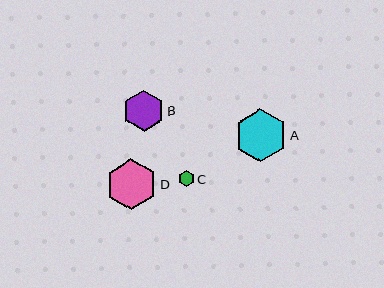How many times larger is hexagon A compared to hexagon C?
Hexagon A is approximately 3.3 times the size of hexagon C.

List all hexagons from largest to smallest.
From largest to smallest: A, D, B, C.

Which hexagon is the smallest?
Hexagon C is the smallest with a size of approximately 16 pixels.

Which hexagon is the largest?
Hexagon A is the largest with a size of approximately 53 pixels.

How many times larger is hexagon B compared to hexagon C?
Hexagon B is approximately 2.6 times the size of hexagon C.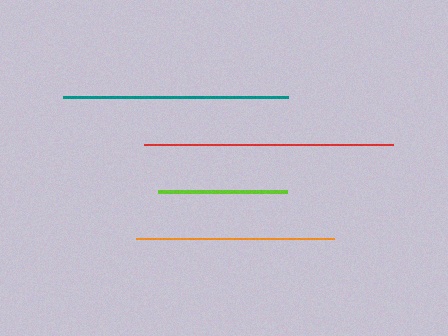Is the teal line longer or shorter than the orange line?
The teal line is longer than the orange line.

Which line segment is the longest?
The red line is the longest at approximately 249 pixels.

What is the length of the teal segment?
The teal segment is approximately 225 pixels long.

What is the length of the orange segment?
The orange segment is approximately 198 pixels long.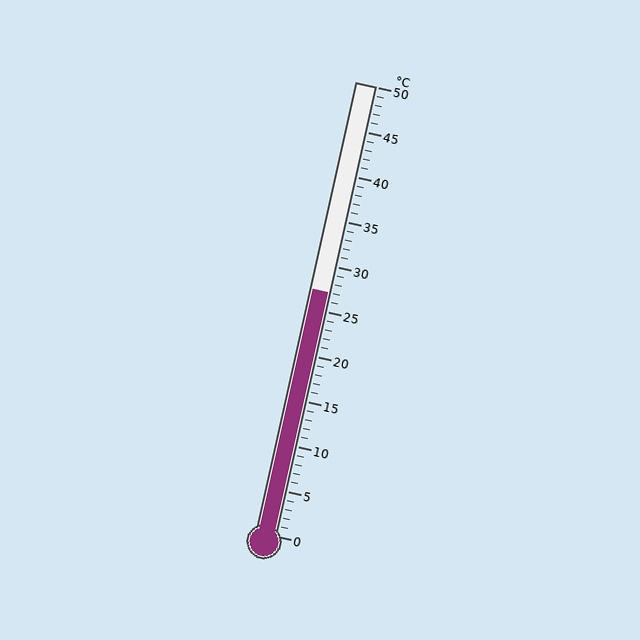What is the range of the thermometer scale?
The thermometer scale ranges from 0°C to 50°C.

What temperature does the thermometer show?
The thermometer shows approximately 27°C.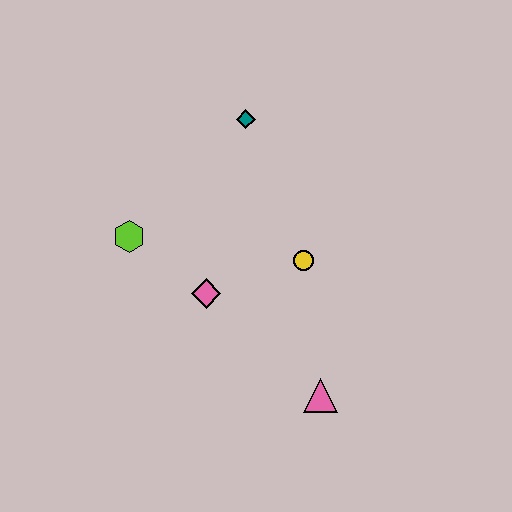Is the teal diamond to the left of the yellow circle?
Yes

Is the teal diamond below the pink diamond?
No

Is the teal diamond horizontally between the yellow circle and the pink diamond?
Yes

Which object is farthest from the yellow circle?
The lime hexagon is farthest from the yellow circle.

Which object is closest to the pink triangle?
The yellow circle is closest to the pink triangle.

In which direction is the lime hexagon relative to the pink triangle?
The lime hexagon is to the left of the pink triangle.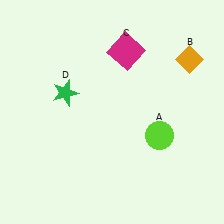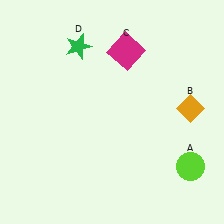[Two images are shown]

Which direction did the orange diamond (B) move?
The orange diamond (B) moved down.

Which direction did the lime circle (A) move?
The lime circle (A) moved down.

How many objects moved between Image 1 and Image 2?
3 objects moved between the two images.